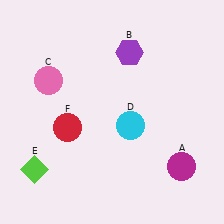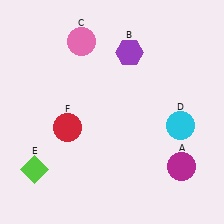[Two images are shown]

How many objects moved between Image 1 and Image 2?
2 objects moved between the two images.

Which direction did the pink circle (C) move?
The pink circle (C) moved up.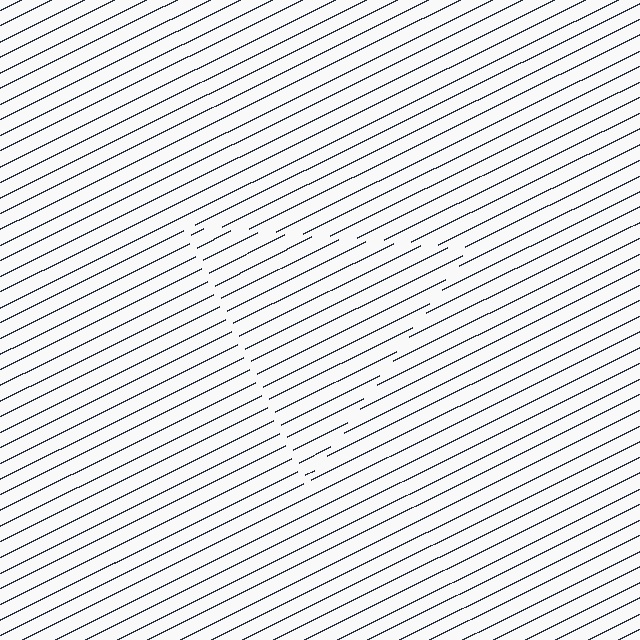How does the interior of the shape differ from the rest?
The interior of the shape contains the same grating, shifted by half a period — the contour is defined by the phase discontinuity where line-ends from the inner and outer gratings abut.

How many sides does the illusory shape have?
3 sides — the line-ends trace a triangle.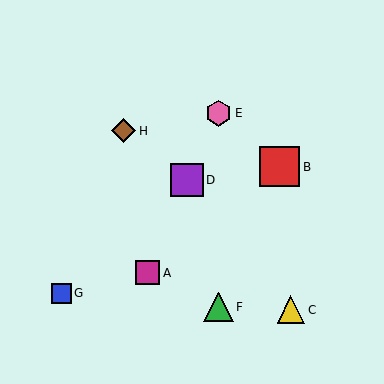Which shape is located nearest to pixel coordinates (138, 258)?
The magenta square (labeled A) at (148, 273) is nearest to that location.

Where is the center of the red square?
The center of the red square is at (280, 167).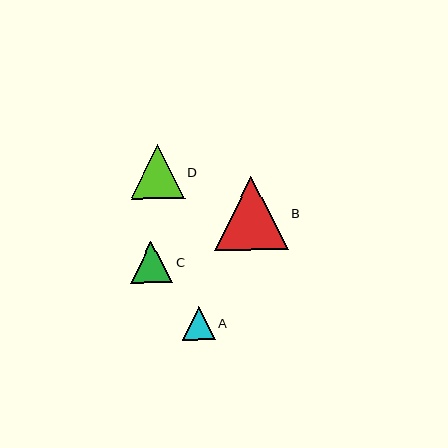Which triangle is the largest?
Triangle B is the largest with a size of approximately 73 pixels.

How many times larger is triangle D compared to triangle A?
Triangle D is approximately 1.6 times the size of triangle A.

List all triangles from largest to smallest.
From largest to smallest: B, D, C, A.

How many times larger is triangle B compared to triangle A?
Triangle B is approximately 2.2 times the size of triangle A.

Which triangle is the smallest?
Triangle A is the smallest with a size of approximately 33 pixels.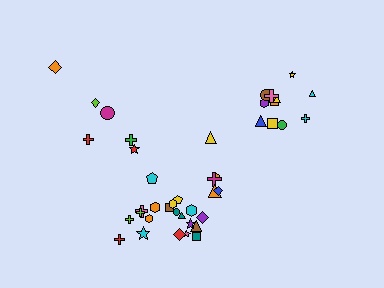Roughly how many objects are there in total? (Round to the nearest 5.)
Roughly 40 objects in total.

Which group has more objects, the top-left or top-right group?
The top-right group.